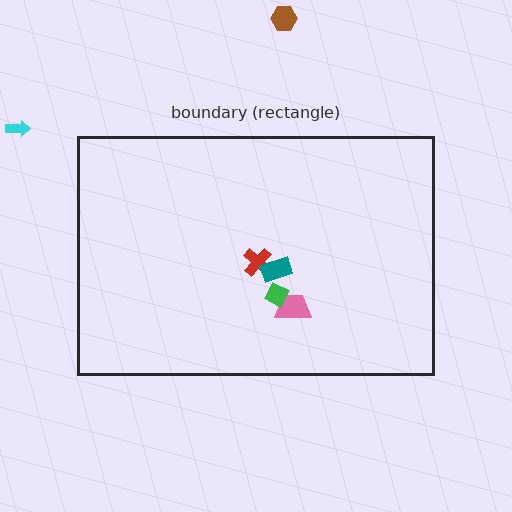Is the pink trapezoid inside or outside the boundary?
Inside.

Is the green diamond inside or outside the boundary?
Inside.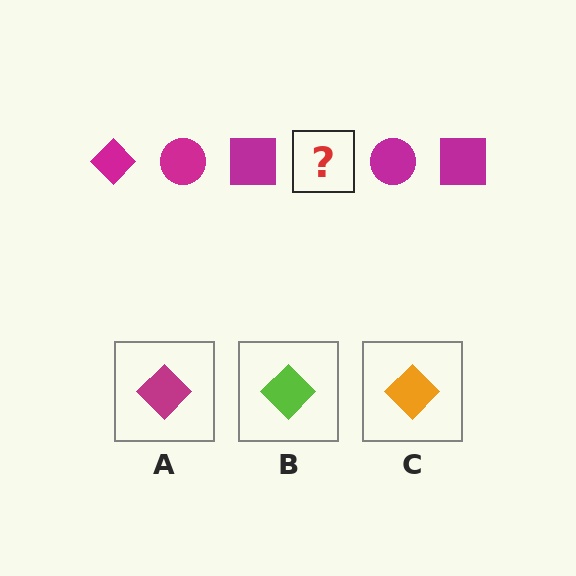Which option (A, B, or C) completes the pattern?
A.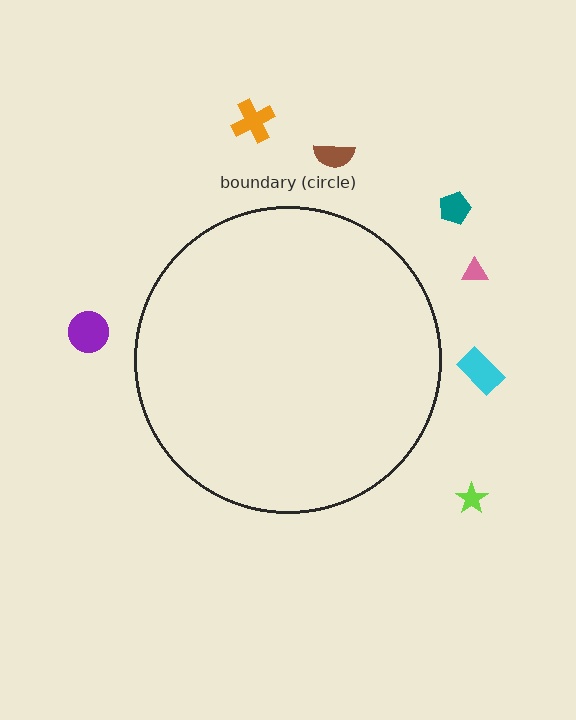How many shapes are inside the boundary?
0 inside, 7 outside.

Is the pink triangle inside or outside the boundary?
Outside.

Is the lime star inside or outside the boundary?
Outside.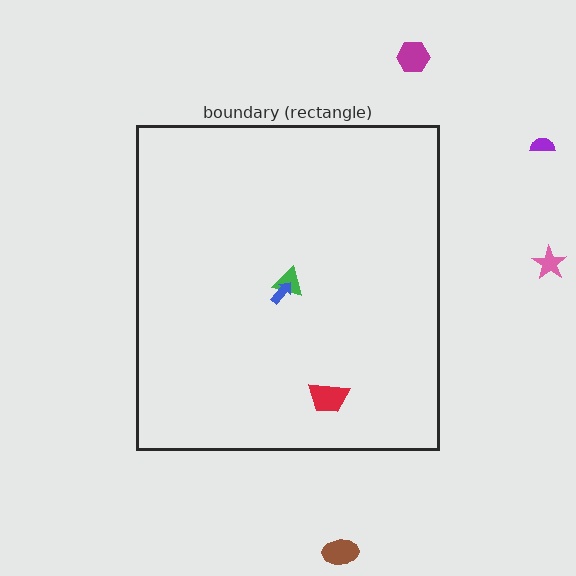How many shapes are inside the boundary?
3 inside, 4 outside.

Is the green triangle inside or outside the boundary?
Inside.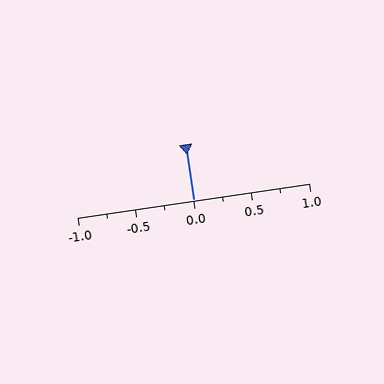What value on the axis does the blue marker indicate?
The marker indicates approximately 0.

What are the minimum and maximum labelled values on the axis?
The axis runs from -1.0 to 1.0.